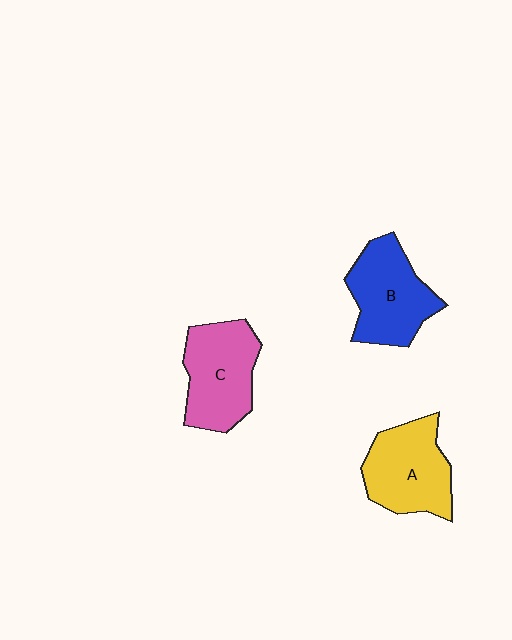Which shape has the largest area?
Shape C (pink).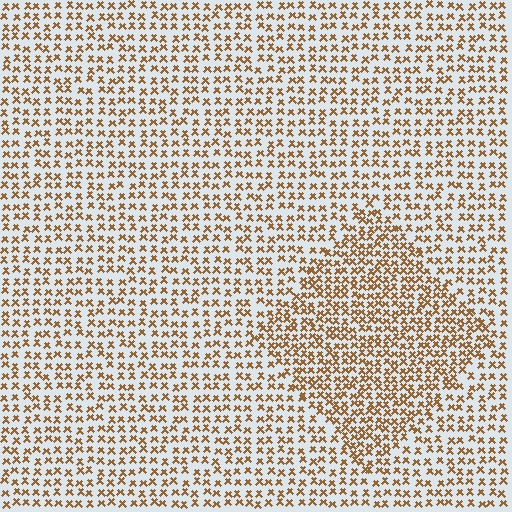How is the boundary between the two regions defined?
The boundary is defined by a change in element density (approximately 1.6x ratio). All elements are the same color, size, and shape.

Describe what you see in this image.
The image contains small brown elements arranged at two different densities. A diamond-shaped region is visible where the elements are more densely packed than the surrounding area.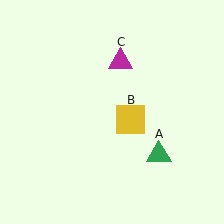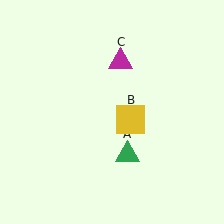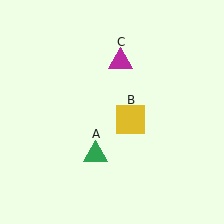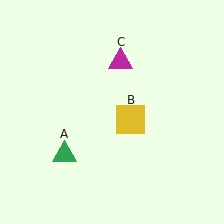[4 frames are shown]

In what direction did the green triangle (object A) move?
The green triangle (object A) moved left.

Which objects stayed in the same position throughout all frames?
Yellow square (object B) and magenta triangle (object C) remained stationary.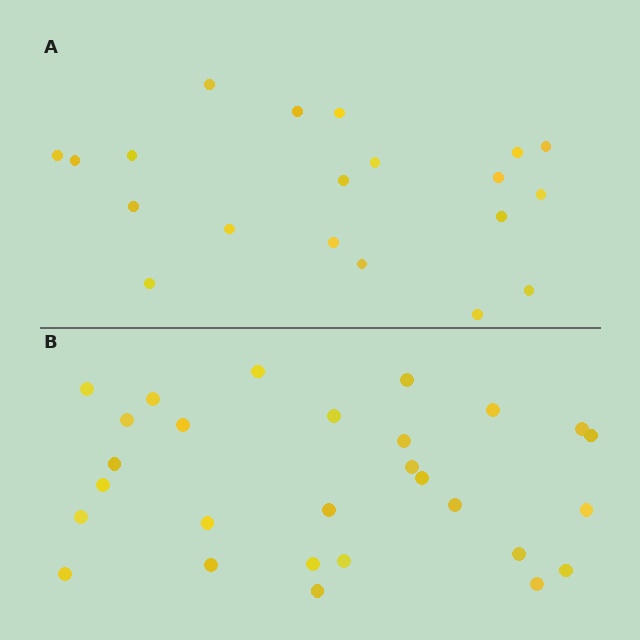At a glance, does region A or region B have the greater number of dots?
Region B (the bottom region) has more dots.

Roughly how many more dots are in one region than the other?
Region B has roughly 8 or so more dots than region A.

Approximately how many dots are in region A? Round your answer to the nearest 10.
About 20 dots.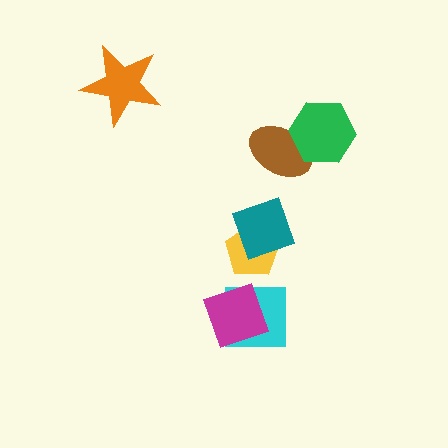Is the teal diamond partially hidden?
No, no other shape covers it.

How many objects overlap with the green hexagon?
1 object overlaps with the green hexagon.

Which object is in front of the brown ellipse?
The green hexagon is in front of the brown ellipse.